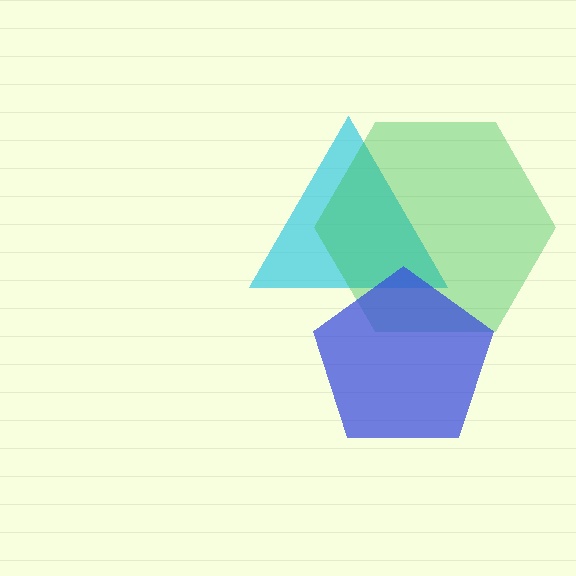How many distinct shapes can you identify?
There are 3 distinct shapes: a cyan triangle, a green hexagon, a blue pentagon.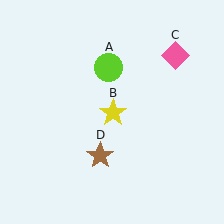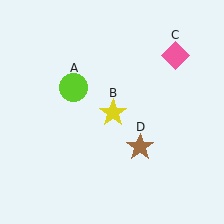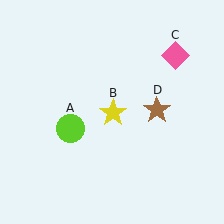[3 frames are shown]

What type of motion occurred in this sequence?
The lime circle (object A), brown star (object D) rotated counterclockwise around the center of the scene.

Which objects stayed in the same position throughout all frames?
Yellow star (object B) and pink diamond (object C) remained stationary.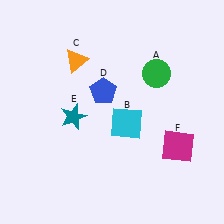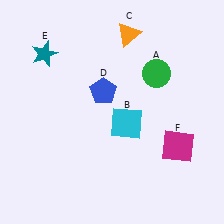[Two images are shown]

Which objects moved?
The objects that moved are: the orange triangle (C), the teal star (E).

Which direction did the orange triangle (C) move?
The orange triangle (C) moved right.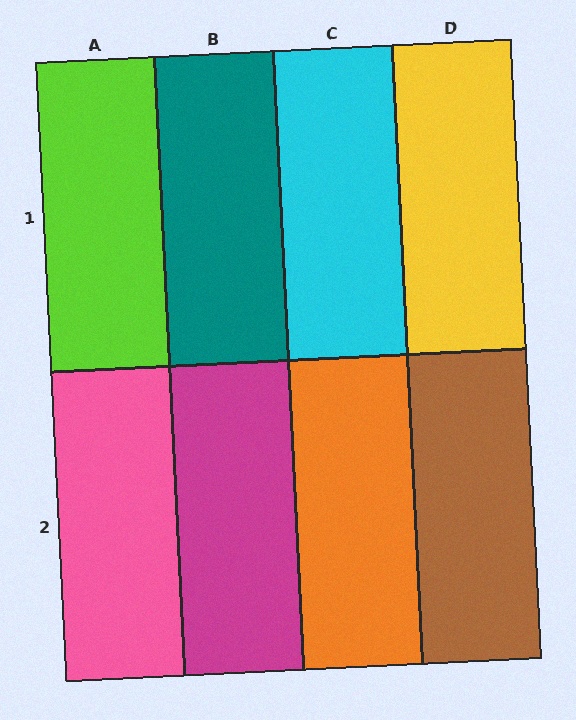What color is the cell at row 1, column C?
Cyan.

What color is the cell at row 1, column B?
Teal.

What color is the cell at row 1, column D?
Yellow.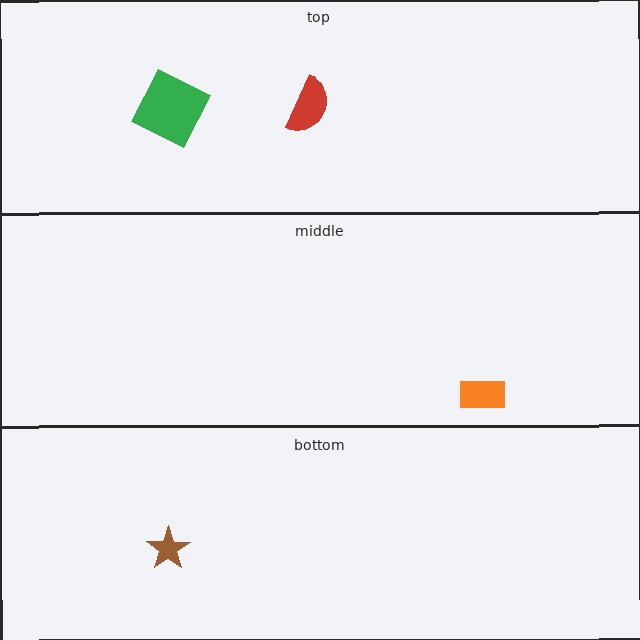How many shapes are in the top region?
2.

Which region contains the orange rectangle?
The middle region.